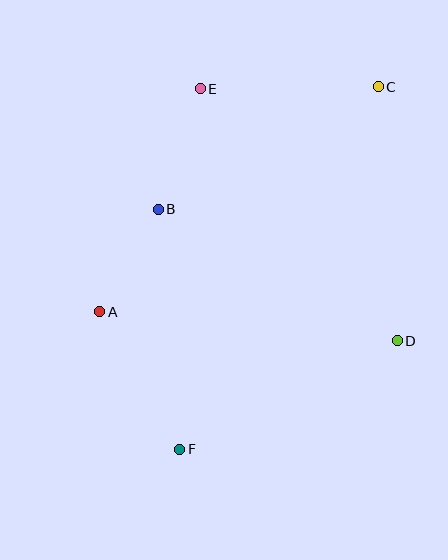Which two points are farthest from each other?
Points C and F are farthest from each other.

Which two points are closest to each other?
Points A and B are closest to each other.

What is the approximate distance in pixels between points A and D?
The distance between A and D is approximately 299 pixels.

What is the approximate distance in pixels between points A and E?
The distance between A and E is approximately 245 pixels.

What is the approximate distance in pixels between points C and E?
The distance between C and E is approximately 178 pixels.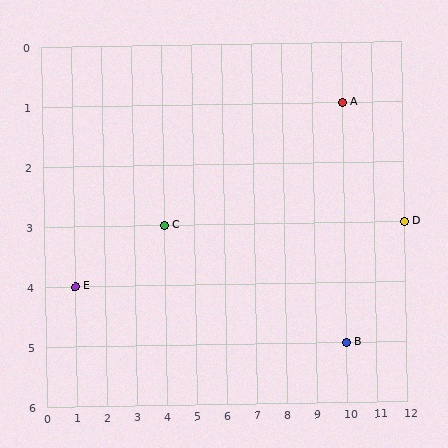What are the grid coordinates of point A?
Point A is at grid coordinates (10, 1).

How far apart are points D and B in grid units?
Points D and B are 2 columns and 2 rows apart (about 2.8 grid units diagonally).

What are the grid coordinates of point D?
Point D is at grid coordinates (12, 3).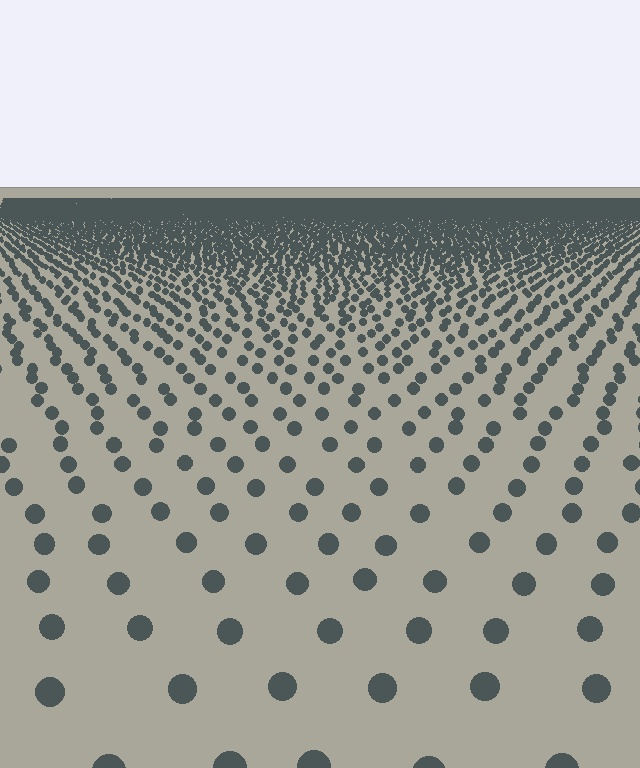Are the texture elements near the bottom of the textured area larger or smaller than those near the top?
Larger. Near the bottom, elements are closer to the viewer and appear at a bigger on-screen size.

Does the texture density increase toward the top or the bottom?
Density increases toward the top.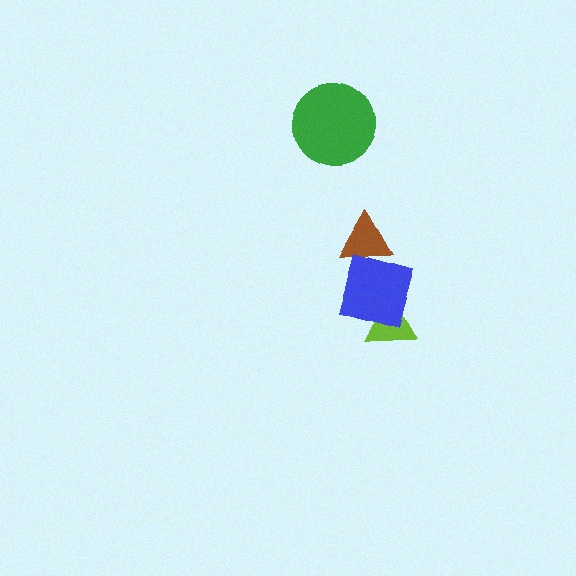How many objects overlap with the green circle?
0 objects overlap with the green circle.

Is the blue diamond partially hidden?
No, no other shape covers it.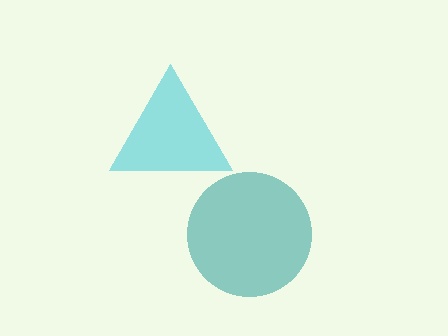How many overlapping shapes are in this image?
There are 2 overlapping shapes in the image.